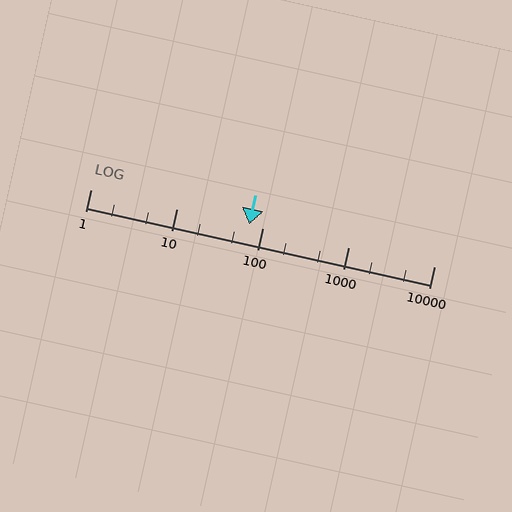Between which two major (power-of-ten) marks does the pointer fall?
The pointer is between 10 and 100.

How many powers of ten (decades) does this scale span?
The scale spans 4 decades, from 1 to 10000.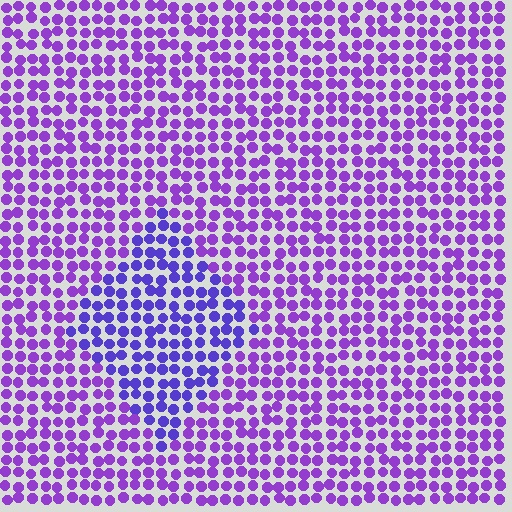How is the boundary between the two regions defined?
The boundary is defined purely by a slight shift in hue (about 26 degrees). Spacing, size, and orientation are identical on both sides.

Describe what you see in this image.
The image is filled with small purple elements in a uniform arrangement. A diamond-shaped region is visible where the elements are tinted to a slightly different hue, forming a subtle color boundary.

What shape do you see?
I see a diamond.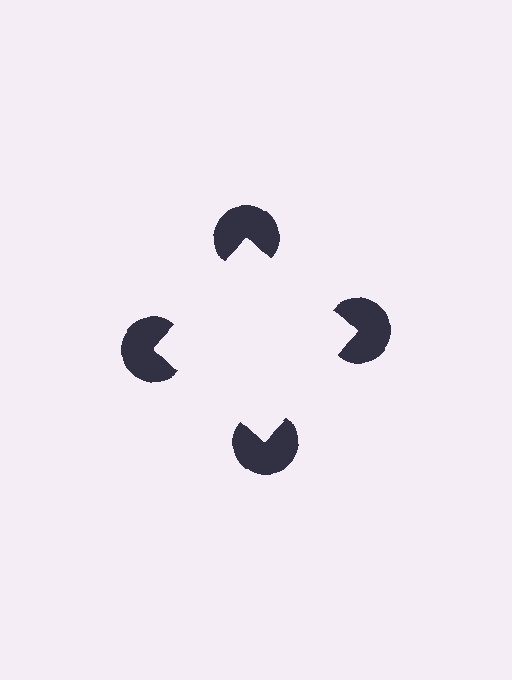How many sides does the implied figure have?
4 sides.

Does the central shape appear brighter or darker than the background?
It typically appears slightly brighter than the background, even though no actual brightness change is drawn.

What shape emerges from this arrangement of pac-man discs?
An illusory square — its edges are inferred from the aligned wedge cuts in the pac-man discs, not physically drawn.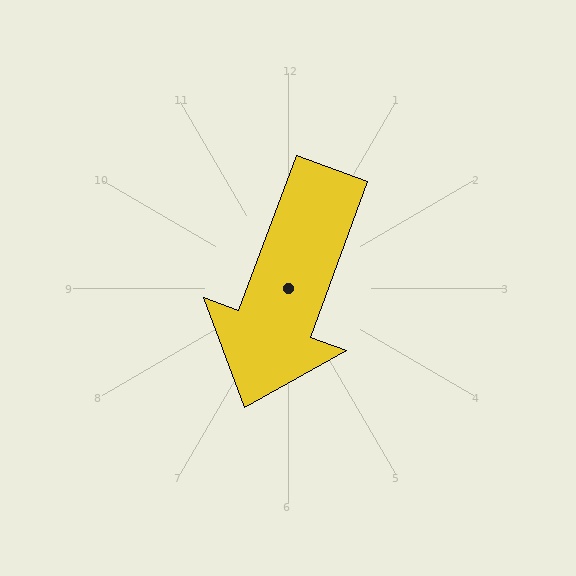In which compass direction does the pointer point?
South.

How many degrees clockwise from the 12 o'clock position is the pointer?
Approximately 200 degrees.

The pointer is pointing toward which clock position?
Roughly 7 o'clock.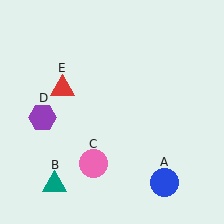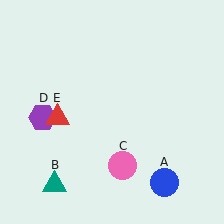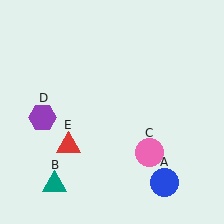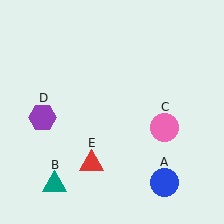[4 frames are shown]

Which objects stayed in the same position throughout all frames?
Blue circle (object A) and teal triangle (object B) and purple hexagon (object D) remained stationary.